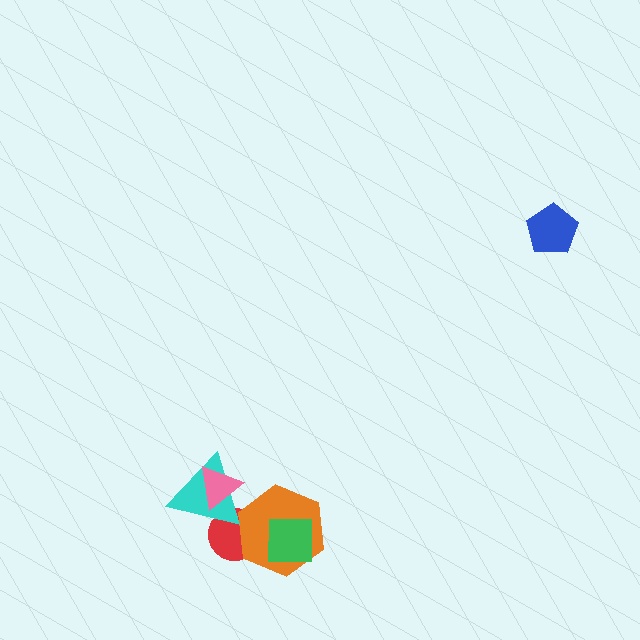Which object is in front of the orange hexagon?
The green square is in front of the orange hexagon.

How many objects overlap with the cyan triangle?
2 objects overlap with the cyan triangle.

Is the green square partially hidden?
No, no other shape covers it.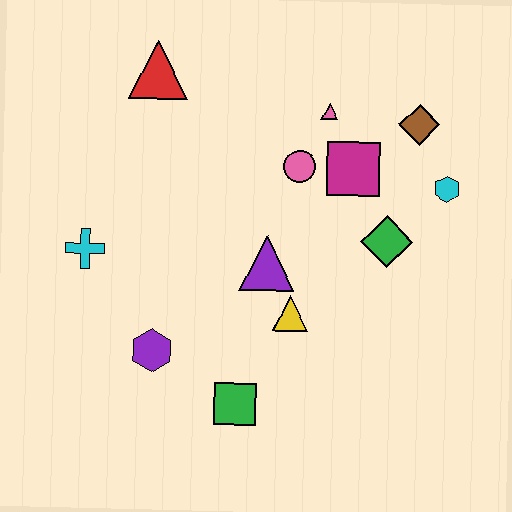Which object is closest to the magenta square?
The pink circle is closest to the magenta square.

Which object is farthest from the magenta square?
The cyan cross is farthest from the magenta square.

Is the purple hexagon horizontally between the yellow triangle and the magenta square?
No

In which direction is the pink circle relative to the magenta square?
The pink circle is to the left of the magenta square.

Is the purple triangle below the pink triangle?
Yes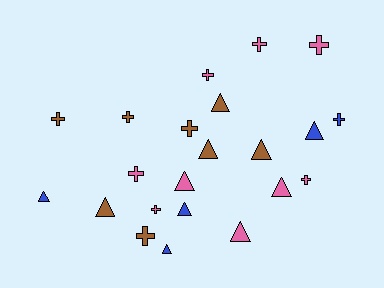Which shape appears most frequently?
Triangle, with 11 objects.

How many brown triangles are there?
There are 4 brown triangles.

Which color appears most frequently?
Pink, with 9 objects.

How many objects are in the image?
There are 22 objects.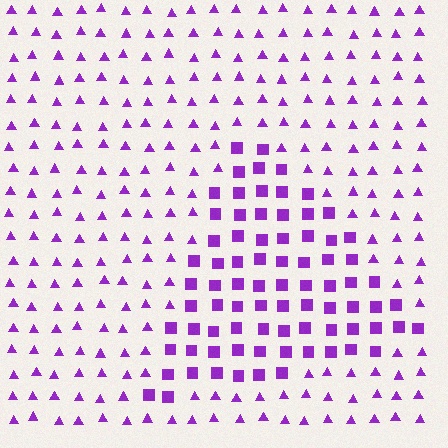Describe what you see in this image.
The image is filled with small purple elements arranged in a uniform grid. A triangle-shaped region contains squares, while the surrounding area contains triangles. The boundary is defined purely by the change in element shape.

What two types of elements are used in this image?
The image uses squares inside the triangle region and triangles outside it.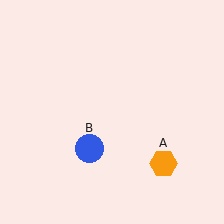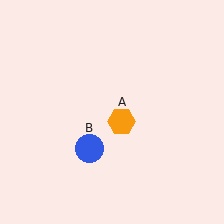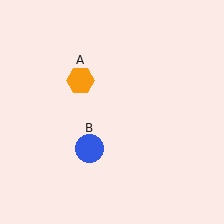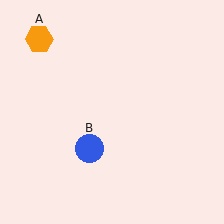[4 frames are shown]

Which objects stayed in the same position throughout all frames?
Blue circle (object B) remained stationary.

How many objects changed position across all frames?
1 object changed position: orange hexagon (object A).